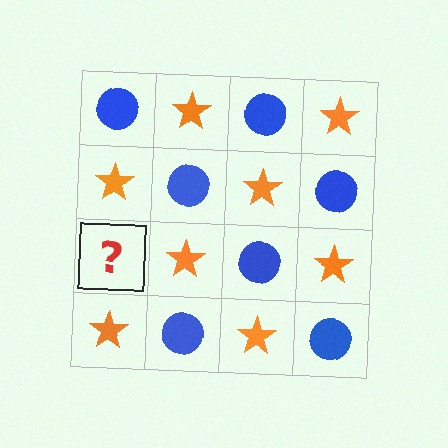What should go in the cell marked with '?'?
The missing cell should contain a blue circle.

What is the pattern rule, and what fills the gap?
The rule is that it alternates blue circle and orange star in a checkerboard pattern. The gap should be filled with a blue circle.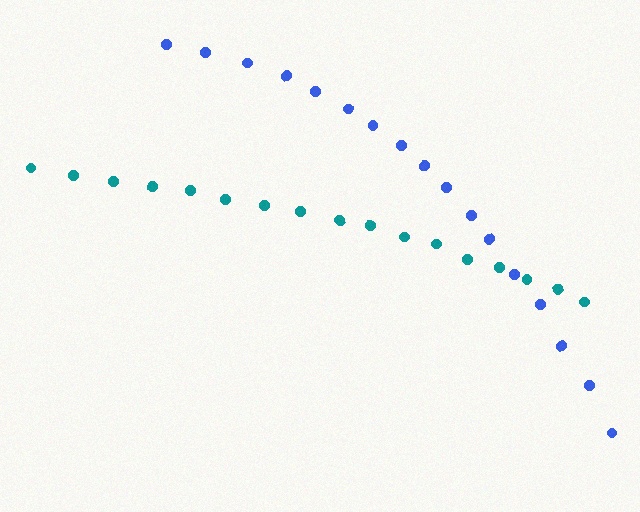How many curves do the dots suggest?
There are 2 distinct paths.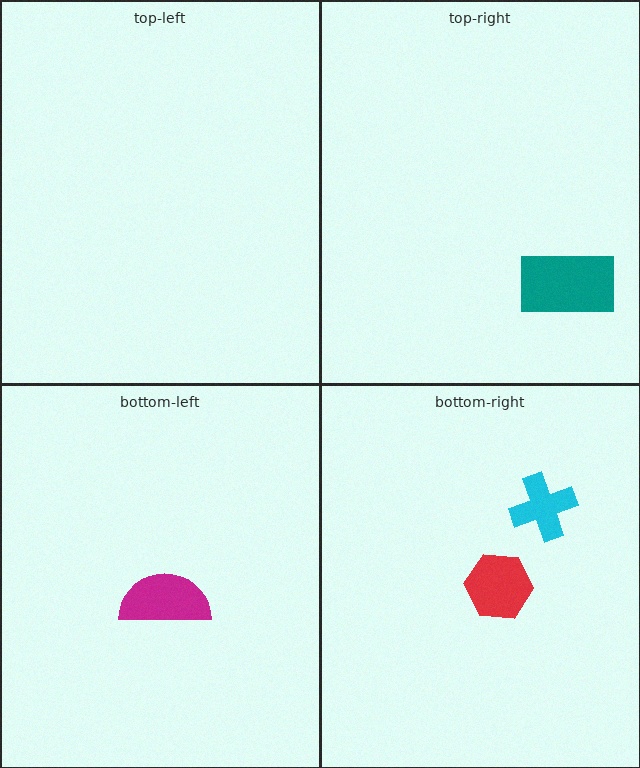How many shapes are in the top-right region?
1.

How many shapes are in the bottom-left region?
1.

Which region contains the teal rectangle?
The top-right region.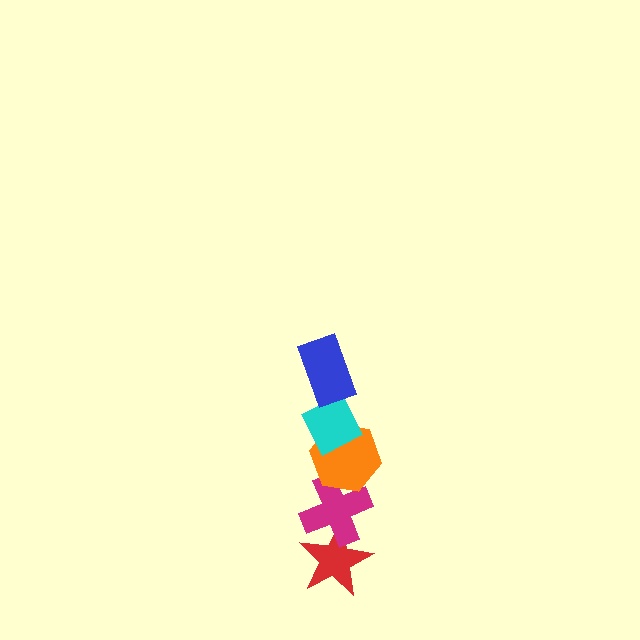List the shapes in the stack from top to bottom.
From top to bottom: the blue rectangle, the cyan diamond, the orange hexagon, the magenta cross, the red star.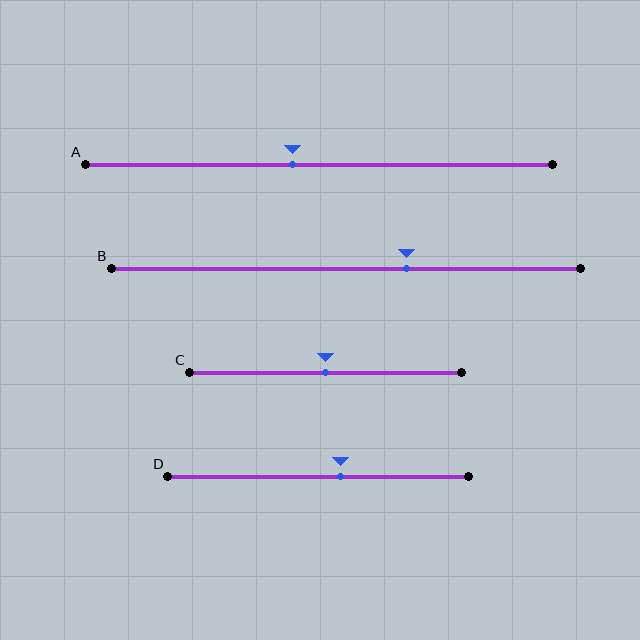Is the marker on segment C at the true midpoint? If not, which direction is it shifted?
Yes, the marker on segment C is at the true midpoint.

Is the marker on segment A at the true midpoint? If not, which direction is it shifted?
No, the marker on segment A is shifted to the left by about 6% of the segment length.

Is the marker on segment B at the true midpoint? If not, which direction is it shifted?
No, the marker on segment B is shifted to the right by about 13% of the segment length.